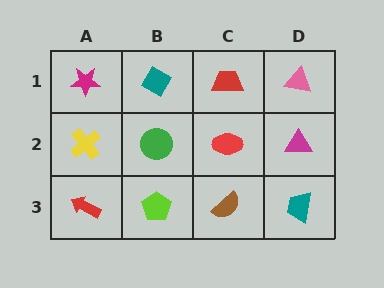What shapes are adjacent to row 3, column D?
A magenta triangle (row 2, column D), a brown semicircle (row 3, column C).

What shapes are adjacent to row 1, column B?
A green circle (row 2, column B), a magenta star (row 1, column A), a red trapezoid (row 1, column C).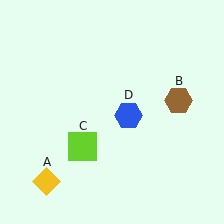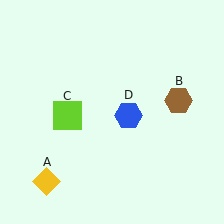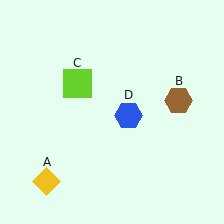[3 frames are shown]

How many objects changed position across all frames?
1 object changed position: lime square (object C).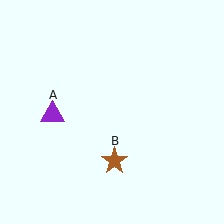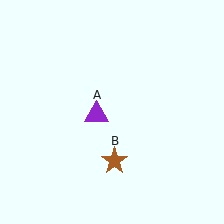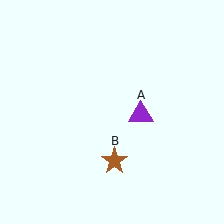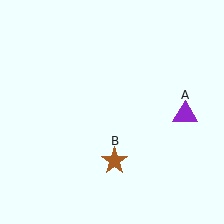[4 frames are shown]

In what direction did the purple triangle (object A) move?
The purple triangle (object A) moved right.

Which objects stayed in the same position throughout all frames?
Brown star (object B) remained stationary.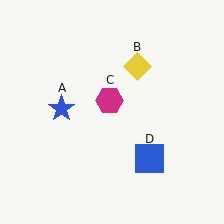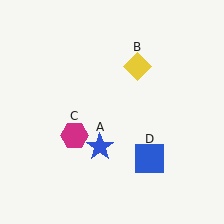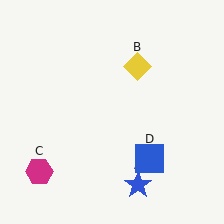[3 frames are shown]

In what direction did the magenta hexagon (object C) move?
The magenta hexagon (object C) moved down and to the left.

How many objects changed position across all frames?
2 objects changed position: blue star (object A), magenta hexagon (object C).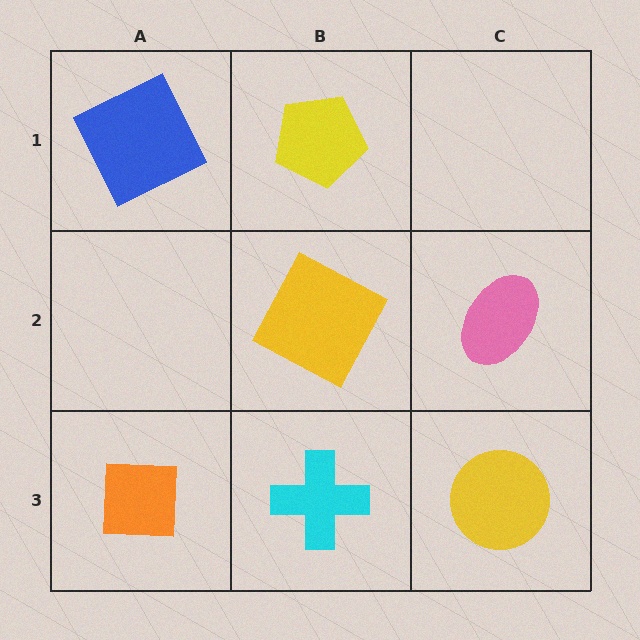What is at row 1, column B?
A yellow pentagon.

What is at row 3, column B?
A cyan cross.